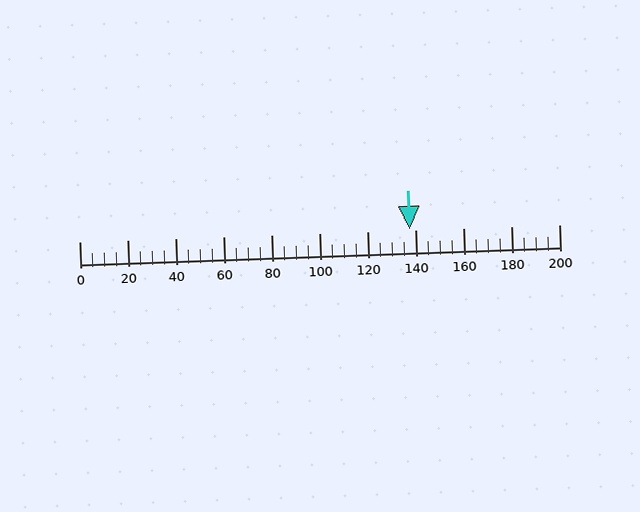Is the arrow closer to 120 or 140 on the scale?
The arrow is closer to 140.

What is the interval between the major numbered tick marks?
The major tick marks are spaced 20 units apart.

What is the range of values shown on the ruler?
The ruler shows values from 0 to 200.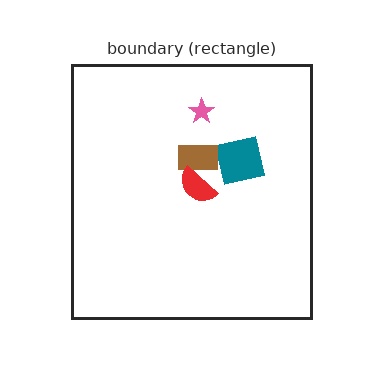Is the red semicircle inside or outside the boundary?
Inside.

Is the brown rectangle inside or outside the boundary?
Inside.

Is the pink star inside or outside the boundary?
Inside.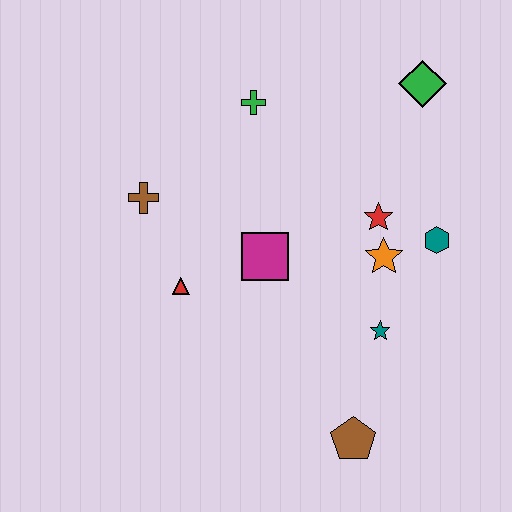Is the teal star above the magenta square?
No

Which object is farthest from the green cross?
The brown pentagon is farthest from the green cross.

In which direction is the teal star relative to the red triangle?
The teal star is to the right of the red triangle.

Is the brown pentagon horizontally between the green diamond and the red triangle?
Yes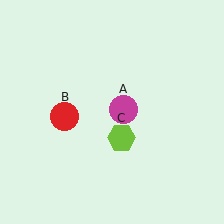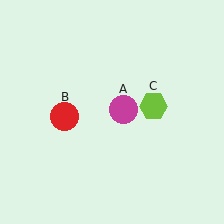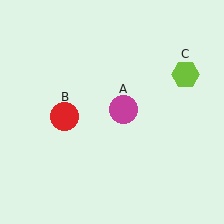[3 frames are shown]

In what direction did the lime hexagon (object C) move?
The lime hexagon (object C) moved up and to the right.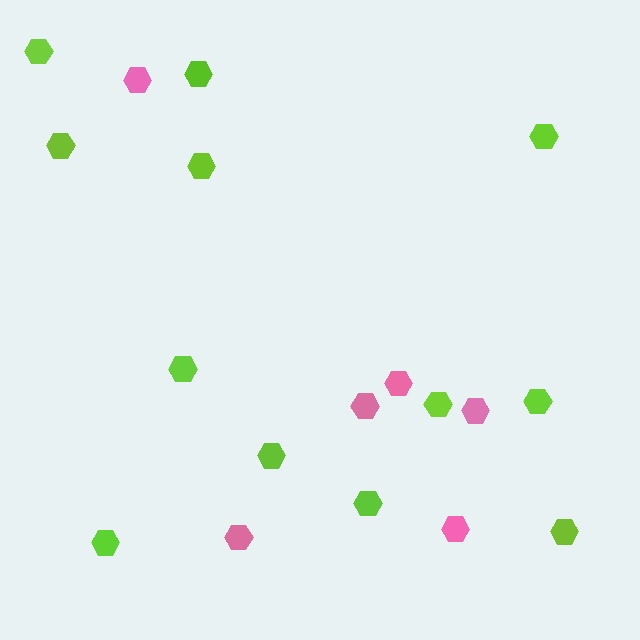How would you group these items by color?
There are 2 groups: one group of lime hexagons (12) and one group of pink hexagons (6).